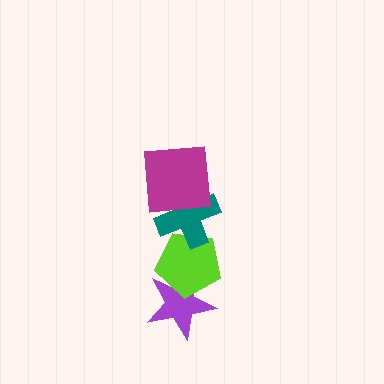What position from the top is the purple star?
The purple star is 4th from the top.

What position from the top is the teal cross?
The teal cross is 2nd from the top.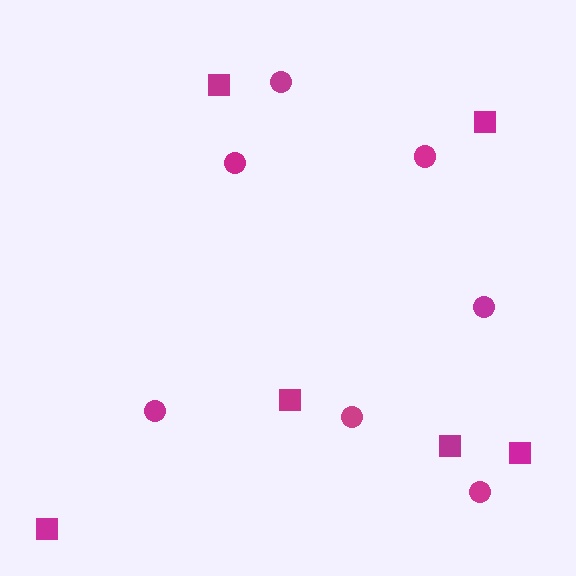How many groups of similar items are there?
There are 2 groups: one group of squares (6) and one group of circles (7).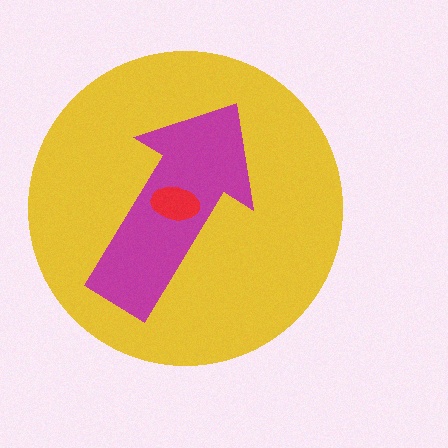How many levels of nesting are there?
3.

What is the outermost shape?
The yellow circle.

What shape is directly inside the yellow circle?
The magenta arrow.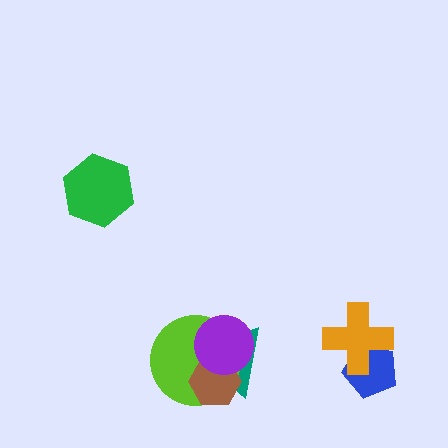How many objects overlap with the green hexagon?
0 objects overlap with the green hexagon.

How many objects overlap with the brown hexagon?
3 objects overlap with the brown hexagon.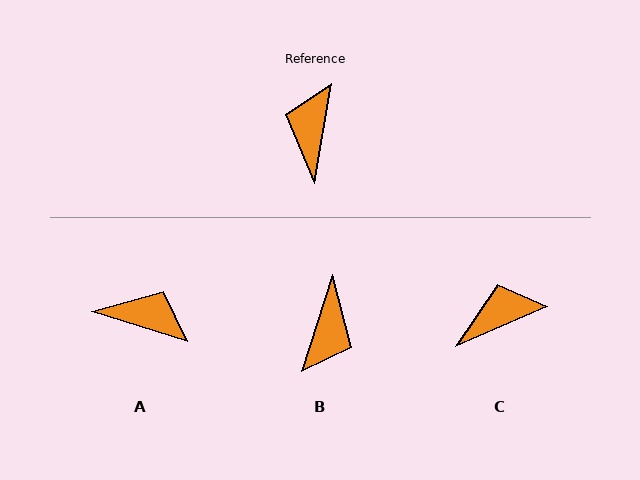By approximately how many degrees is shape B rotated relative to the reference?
Approximately 172 degrees counter-clockwise.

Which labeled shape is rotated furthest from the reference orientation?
B, about 172 degrees away.